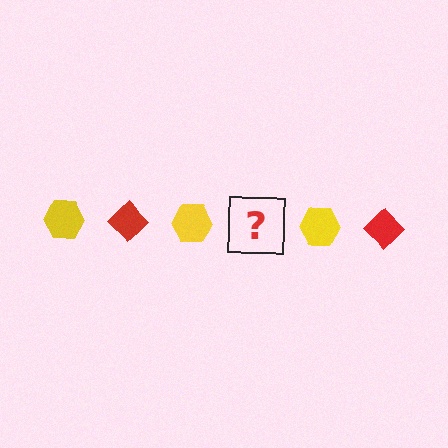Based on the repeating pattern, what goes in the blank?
The blank should be a red diamond.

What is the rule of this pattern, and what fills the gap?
The rule is that the pattern alternates between yellow hexagon and red diamond. The gap should be filled with a red diamond.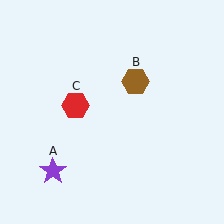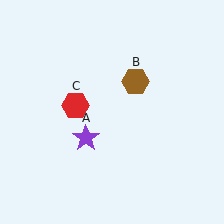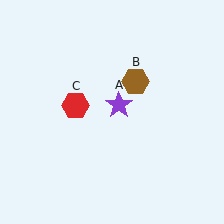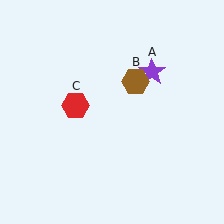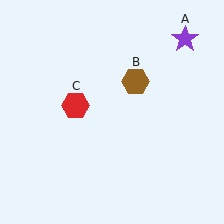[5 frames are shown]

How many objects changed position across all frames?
1 object changed position: purple star (object A).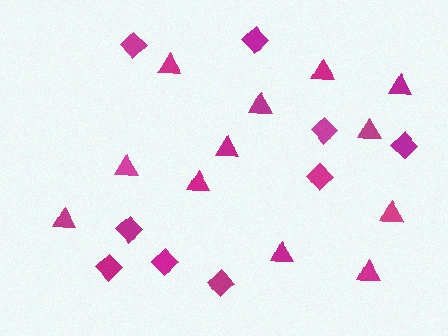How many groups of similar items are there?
There are 2 groups: one group of triangles (12) and one group of diamonds (9).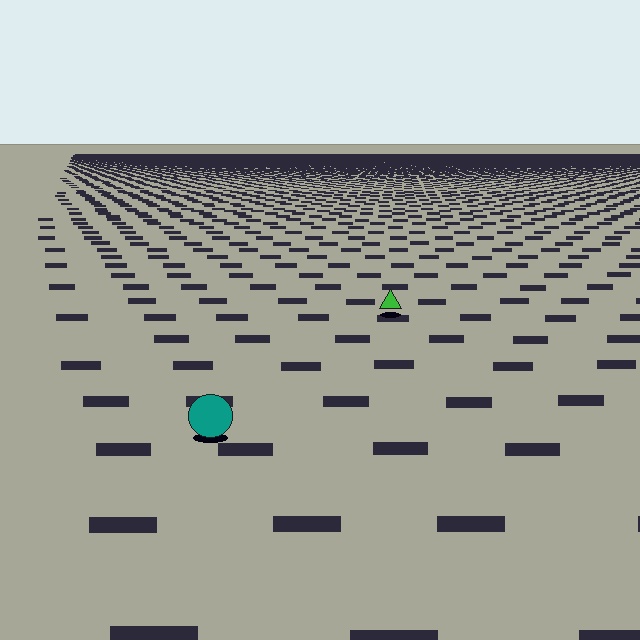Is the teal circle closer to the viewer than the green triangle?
Yes. The teal circle is closer — you can tell from the texture gradient: the ground texture is coarser near it.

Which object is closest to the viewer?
The teal circle is closest. The texture marks near it are larger and more spread out.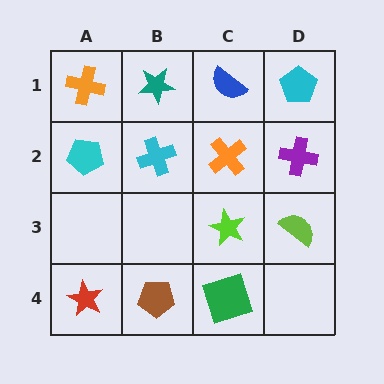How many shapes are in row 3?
2 shapes.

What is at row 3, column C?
A lime star.